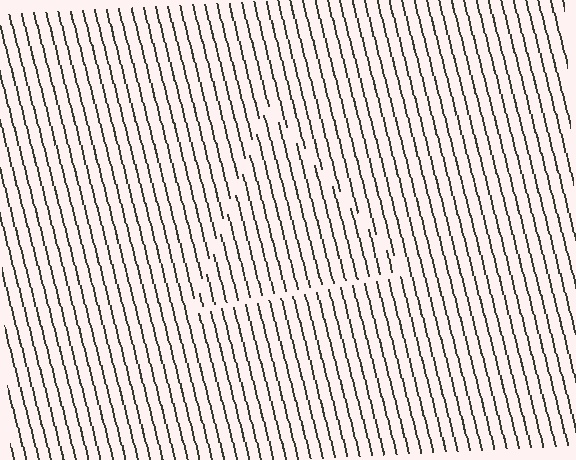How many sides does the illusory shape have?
3 sides — the line-ends trace a triangle.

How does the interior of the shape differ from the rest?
The interior of the shape contains the same grating, shifted by half a period — the contour is defined by the phase discontinuity where line-ends from the inner and outer gratings abut.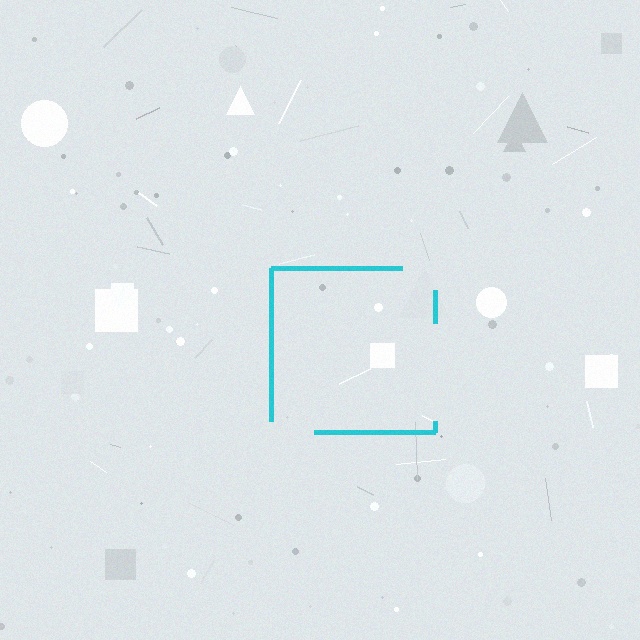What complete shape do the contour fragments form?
The contour fragments form a square.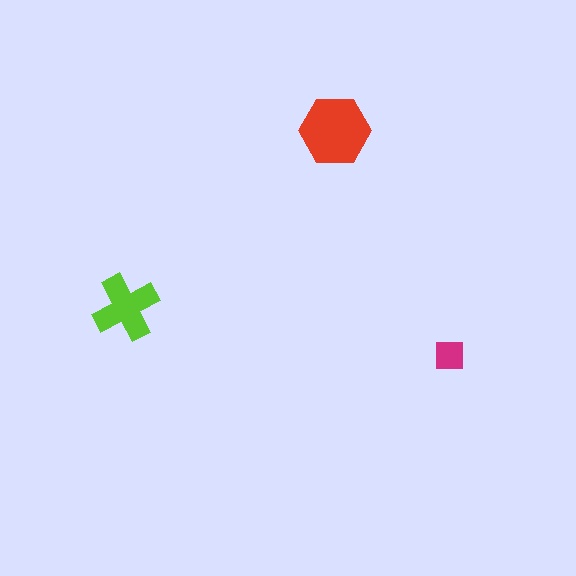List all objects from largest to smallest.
The red hexagon, the lime cross, the magenta square.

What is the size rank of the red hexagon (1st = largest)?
1st.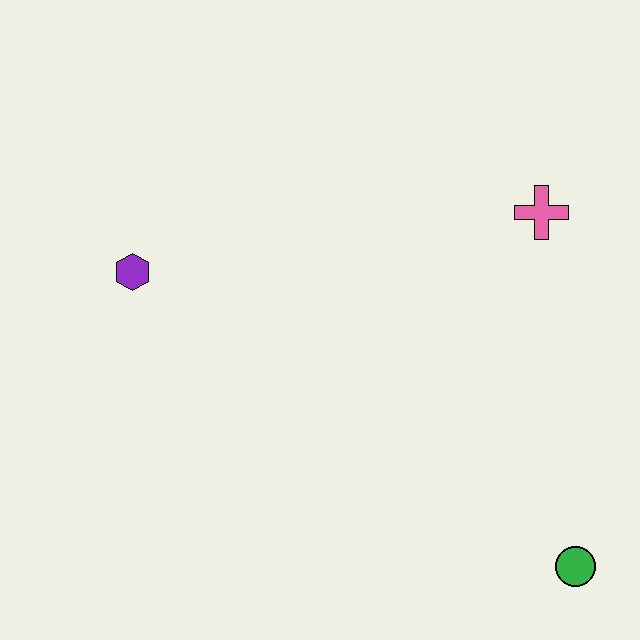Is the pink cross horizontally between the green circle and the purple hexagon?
Yes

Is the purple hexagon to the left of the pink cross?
Yes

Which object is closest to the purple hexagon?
The pink cross is closest to the purple hexagon.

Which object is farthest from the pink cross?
The purple hexagon is farthest from the pink cross.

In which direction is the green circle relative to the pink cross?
The green circle is below the pink cross.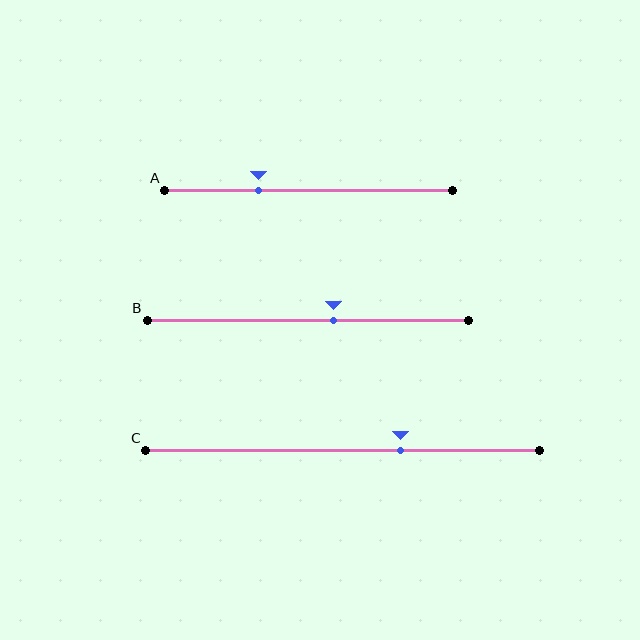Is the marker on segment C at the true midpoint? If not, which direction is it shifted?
No, the marker on segment C is shifted to the right by about 15% of the segment length.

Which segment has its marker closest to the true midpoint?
Segment B has its marker closest to the true midpoint.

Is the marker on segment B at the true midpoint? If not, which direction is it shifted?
No, the marker on segment B is shifted to the right by about 8% of the segment length.